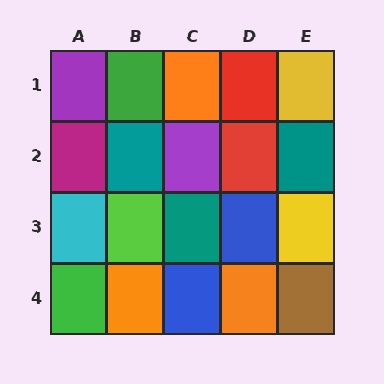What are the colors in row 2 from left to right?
Magenta, teal, purple, red, teal.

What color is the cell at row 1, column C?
Orange.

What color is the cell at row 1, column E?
Yellow.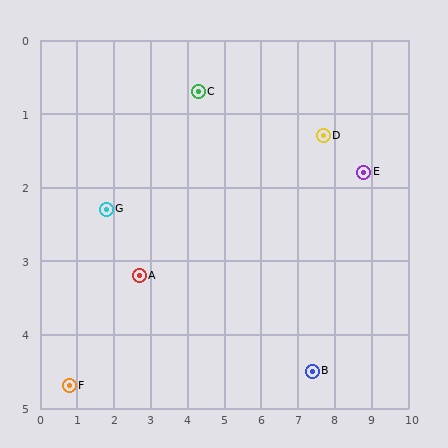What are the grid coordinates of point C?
Point C is at approximately (4.3, 0.7).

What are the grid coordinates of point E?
Point E is at approximately (8.8, 1.8).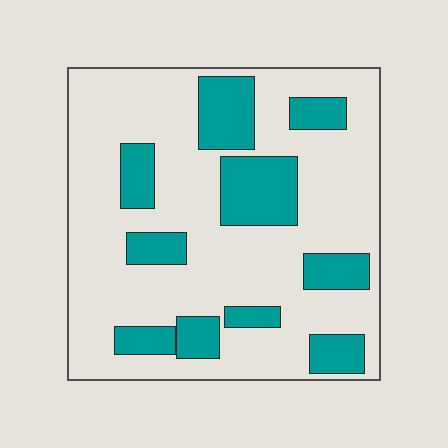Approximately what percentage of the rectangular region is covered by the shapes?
Approximately 25%.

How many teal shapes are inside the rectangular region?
10.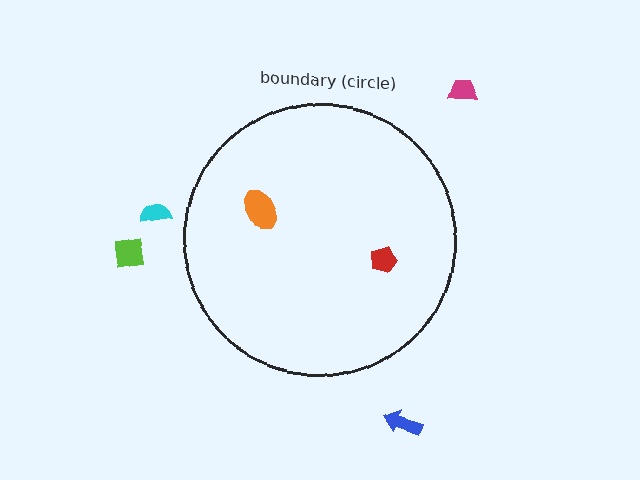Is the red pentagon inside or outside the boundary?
Inside.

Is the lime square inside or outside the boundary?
Outside.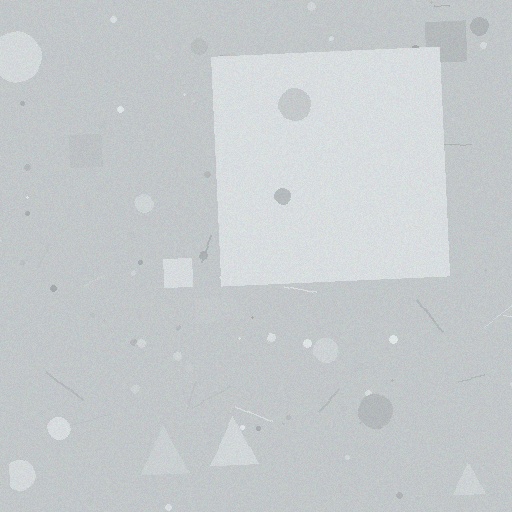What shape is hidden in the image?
A square is hidden in the image.